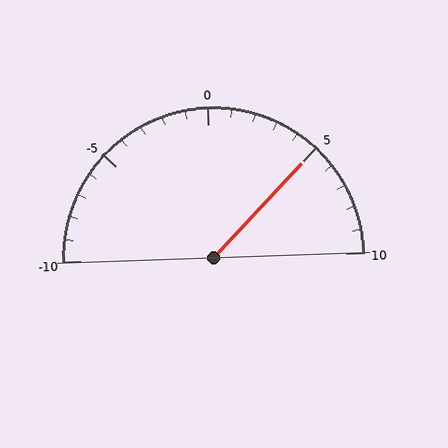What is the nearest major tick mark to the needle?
The nearest major tick mark is 5.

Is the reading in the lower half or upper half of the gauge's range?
The reading is in the upper half of the range (-10 to 10).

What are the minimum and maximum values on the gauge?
The gauge ranges from -10 to 10.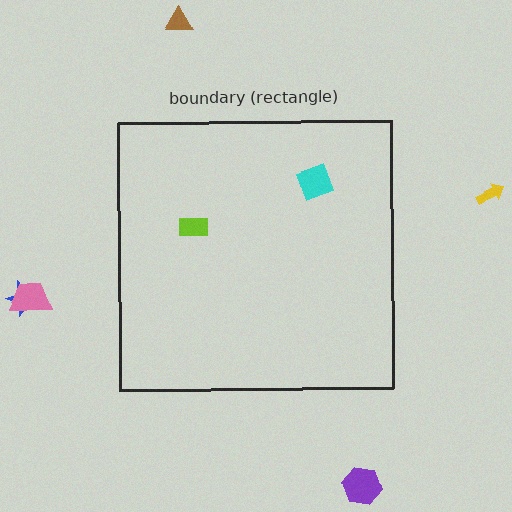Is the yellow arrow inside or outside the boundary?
Outside.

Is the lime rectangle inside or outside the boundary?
Inside.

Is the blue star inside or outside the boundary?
Outside.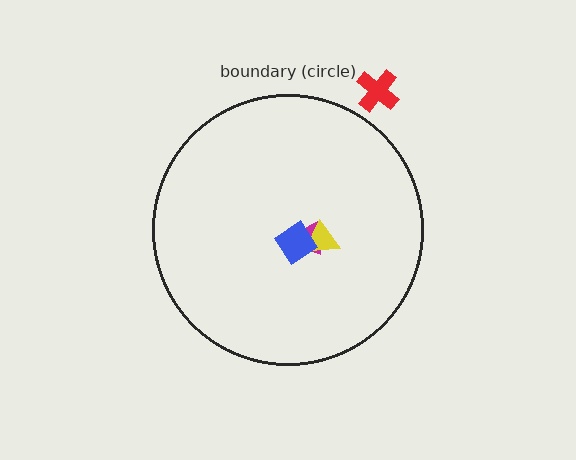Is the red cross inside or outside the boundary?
Outside.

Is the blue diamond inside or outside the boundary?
Inside.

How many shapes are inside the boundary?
3 inside, 1 outside.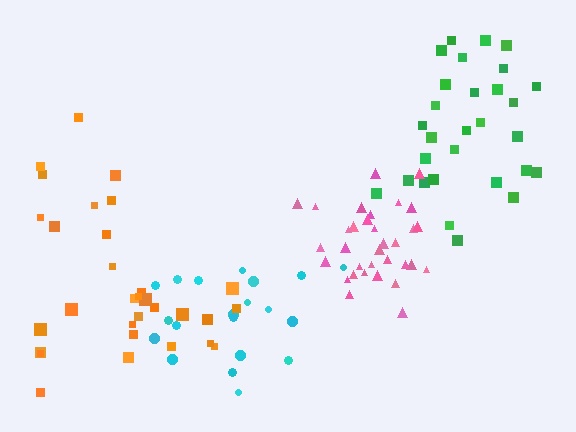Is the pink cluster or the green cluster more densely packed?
Pink.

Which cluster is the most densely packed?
Pink.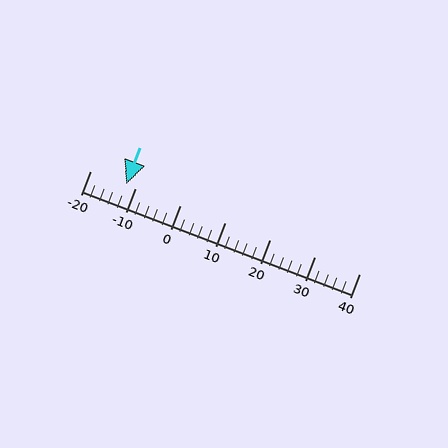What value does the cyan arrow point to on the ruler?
The cyan arrow points to approximately -12.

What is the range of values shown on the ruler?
The ruler shows values from -20 to 40.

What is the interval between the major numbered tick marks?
The major tick marks are spaced 10 units apart.